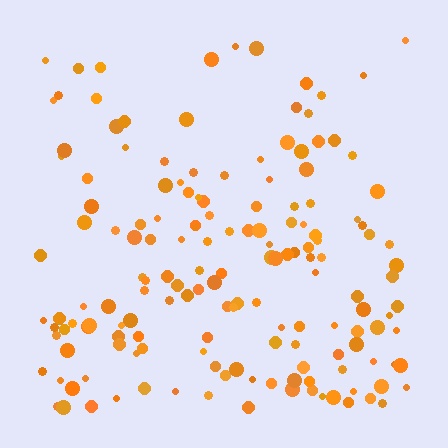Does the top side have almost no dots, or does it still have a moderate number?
Still a moderate number, just noticeably fewer than the bottom.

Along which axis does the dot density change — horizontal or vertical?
Vertical.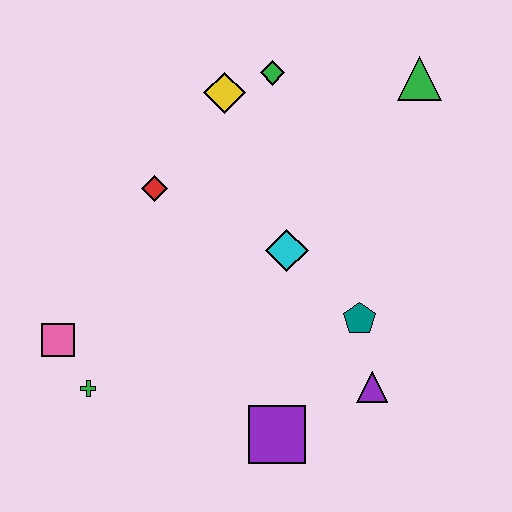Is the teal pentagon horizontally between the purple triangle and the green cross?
Yes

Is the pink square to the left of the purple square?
Yes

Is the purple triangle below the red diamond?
Yes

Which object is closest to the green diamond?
The yellow diamond is closest to the green diamond.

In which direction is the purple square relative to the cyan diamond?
The purple square is below the cyan diamond.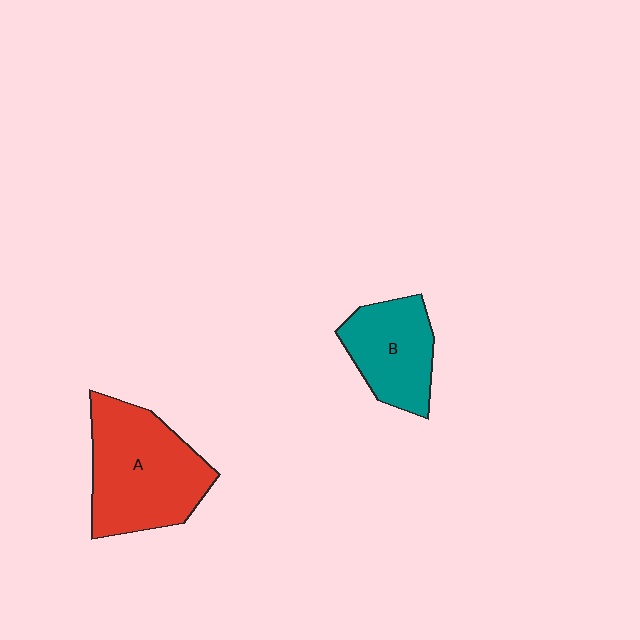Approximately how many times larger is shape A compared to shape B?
Approximately 1.6 times.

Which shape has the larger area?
Shape A (red).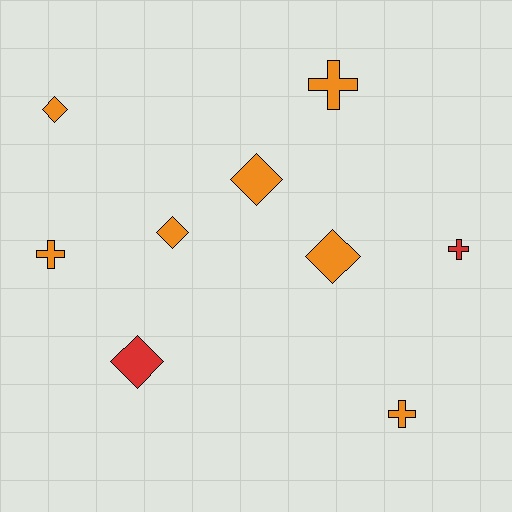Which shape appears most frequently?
Diamond, with 5 objects.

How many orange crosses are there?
There are 3 orange crosses.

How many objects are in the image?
There are 9 objects.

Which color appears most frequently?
Orange, with 7 objects.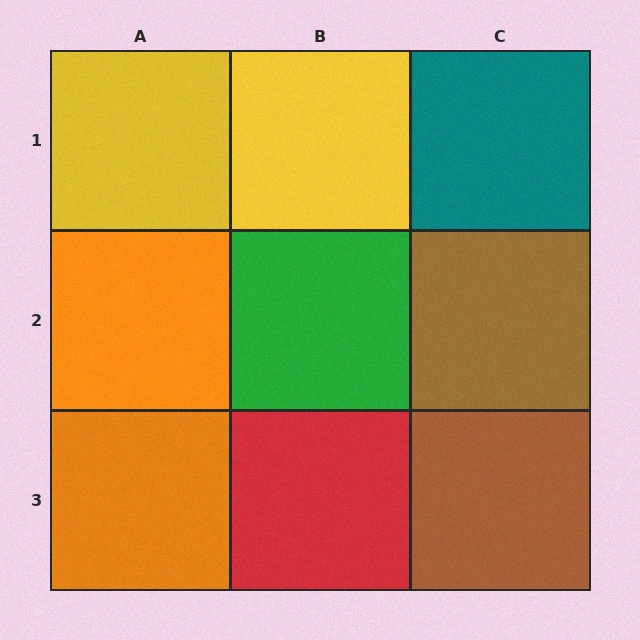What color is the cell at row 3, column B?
Red.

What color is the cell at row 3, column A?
Orange.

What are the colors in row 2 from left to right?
Orange, green, brown.